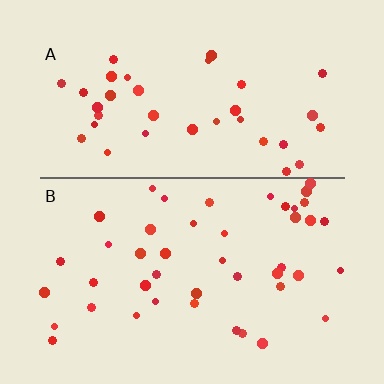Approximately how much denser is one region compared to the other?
Approximately 1.2× — region B over region A.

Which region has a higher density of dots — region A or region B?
B (the bottom).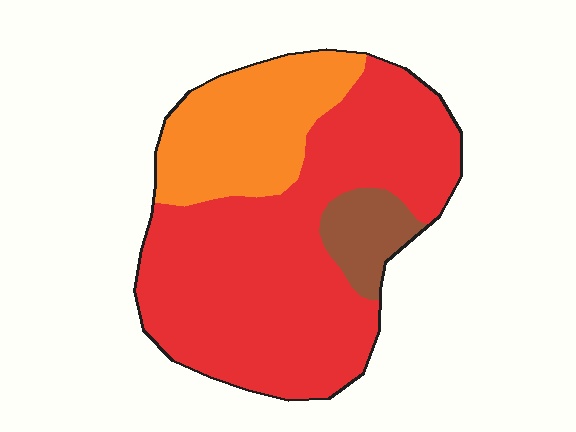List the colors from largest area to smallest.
From largest to smallest: red, orange, brown.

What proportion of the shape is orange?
Orange takes up less than a quarter of the shape.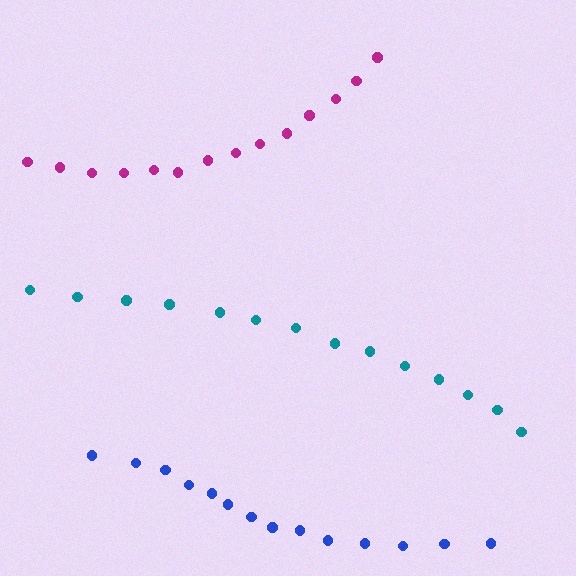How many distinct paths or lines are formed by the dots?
There are 3 distinct paths.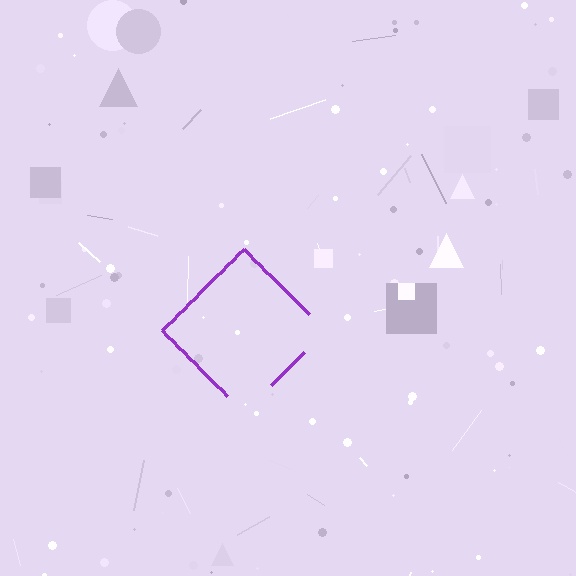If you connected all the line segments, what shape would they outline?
They would outline a diamond.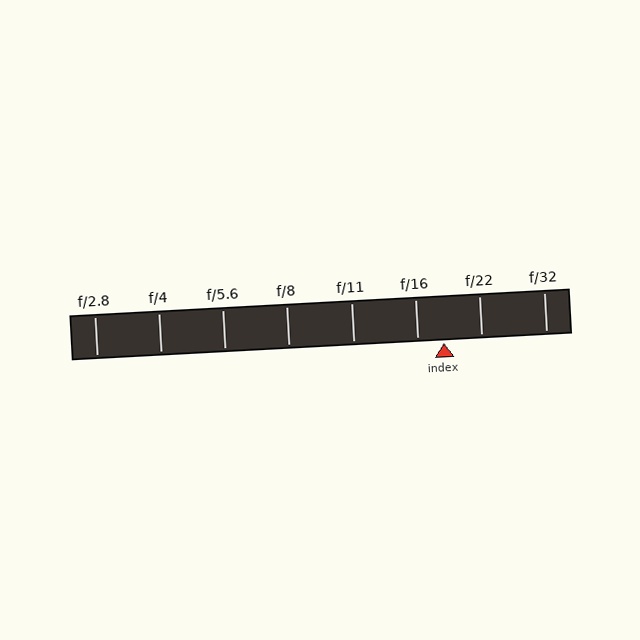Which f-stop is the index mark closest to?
The index mark is closest to f/16.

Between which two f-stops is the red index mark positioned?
The index mark is between f/16 and f/22.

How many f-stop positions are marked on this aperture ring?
There are 8 f-stop positions marked.